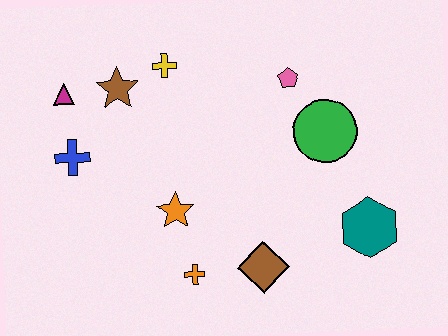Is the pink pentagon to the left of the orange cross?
No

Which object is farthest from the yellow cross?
The teal hexagon is farthest from the yellow cross.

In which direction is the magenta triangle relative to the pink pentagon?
The magenta triangle is to the left of the pink pentagon.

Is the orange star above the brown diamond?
Yes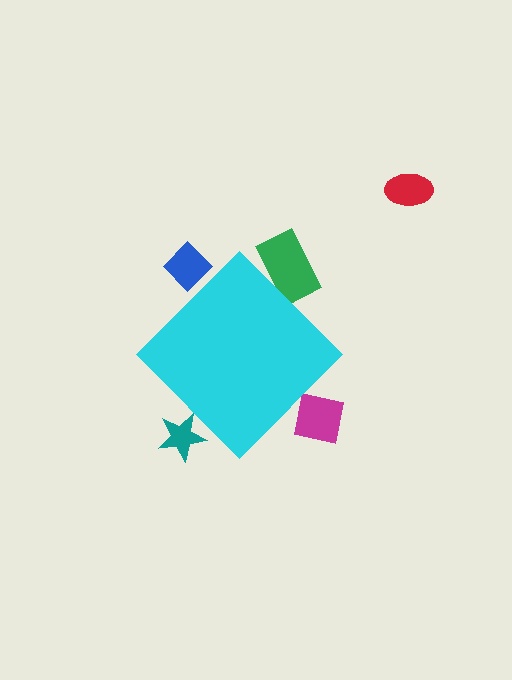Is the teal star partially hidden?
Yes, the teal star is partially hidden behind the cyan diamond.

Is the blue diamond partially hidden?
Yes, the blue diamond is partially hidden behind the cyan diamond.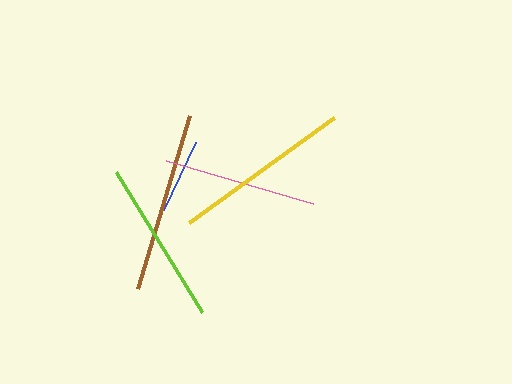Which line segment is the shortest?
The blue line is the shortest at approximately 75 pixels.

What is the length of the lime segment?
The lime segment is approximately 164 pixels long.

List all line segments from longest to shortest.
From longest to shortest: brown, yellow, lime, pink, blue.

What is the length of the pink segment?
The pink segment is approximately 153 pixels long.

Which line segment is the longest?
The brown line is the longest at approximately 180 pixels.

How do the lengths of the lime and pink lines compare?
The lime and pink lines are approximately the same length.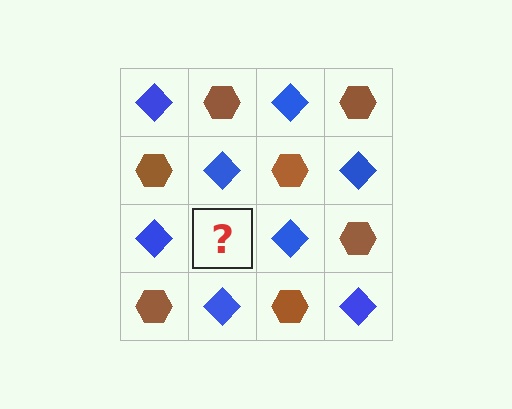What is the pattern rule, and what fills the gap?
The rule is that it alternates blue diamond and brown hexagon in a checkerboard pattern. The gap should be filled with a brown hexagon.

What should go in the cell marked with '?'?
The missing cell should contain a brown hexagon.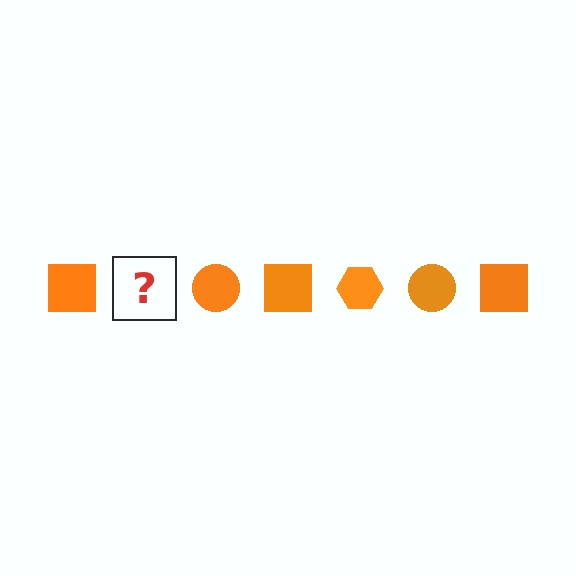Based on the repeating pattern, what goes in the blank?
The blank should be an orange hexagon.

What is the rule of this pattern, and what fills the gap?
The rule is that the pattern cycles through square, hexagon, circle shapes in orange. The gap should be filled with an orange hexagon.